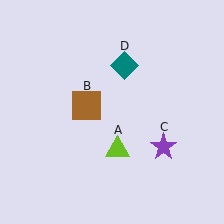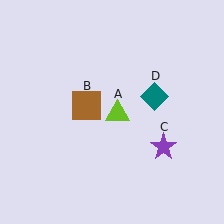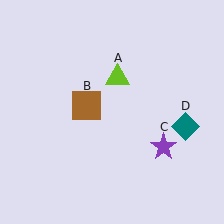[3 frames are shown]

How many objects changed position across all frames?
2 objects changed position: lime triangle (object A), teal diamond (object D).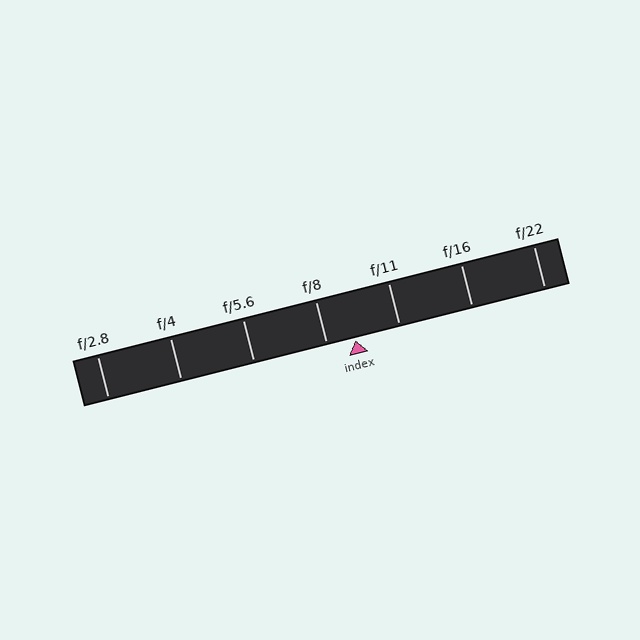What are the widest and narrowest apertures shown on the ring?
The widest aperture shown is f/2.8 and the narrowest is f/22.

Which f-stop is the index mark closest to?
The index mark is closest to f/8.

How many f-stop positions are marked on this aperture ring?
There are 7 f-stop positions marked.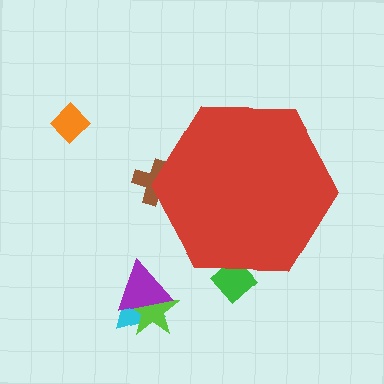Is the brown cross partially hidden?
Yes, the brown cross is partially hidden behind the red hexagon.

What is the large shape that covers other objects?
A red hexagon.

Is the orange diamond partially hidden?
No, the orange diamond is fully visible.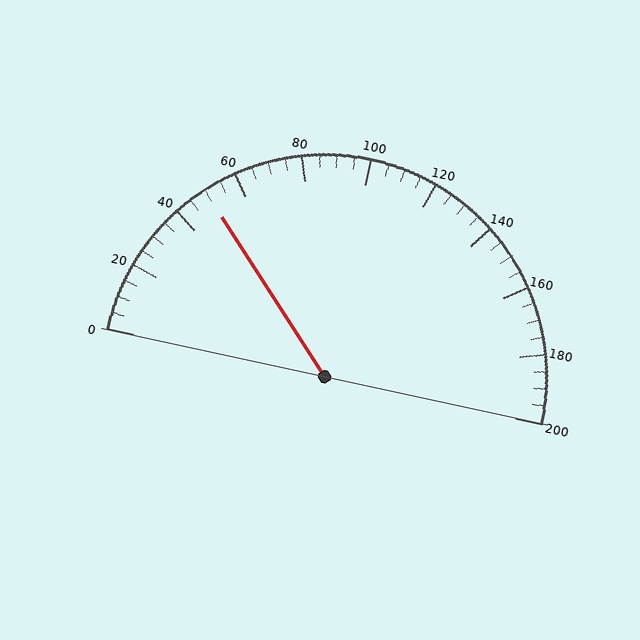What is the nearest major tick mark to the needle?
The nearest major tick mark is 40.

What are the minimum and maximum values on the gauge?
The gauge ranges from 0 to 200.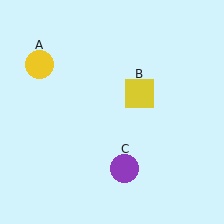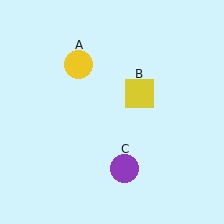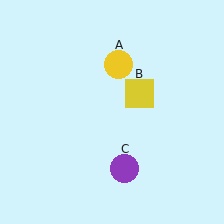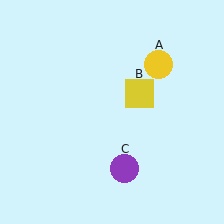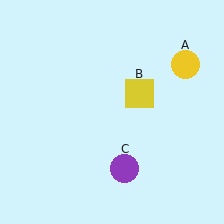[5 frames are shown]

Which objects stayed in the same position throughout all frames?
Yellow square (object B) and purple circle (object C) remained stationary.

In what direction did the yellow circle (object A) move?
The yellow circle (object A) moved right.